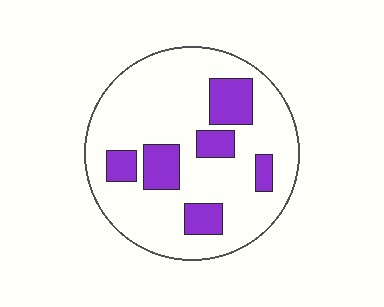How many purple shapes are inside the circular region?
6.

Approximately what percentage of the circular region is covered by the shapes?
Approximately 20%.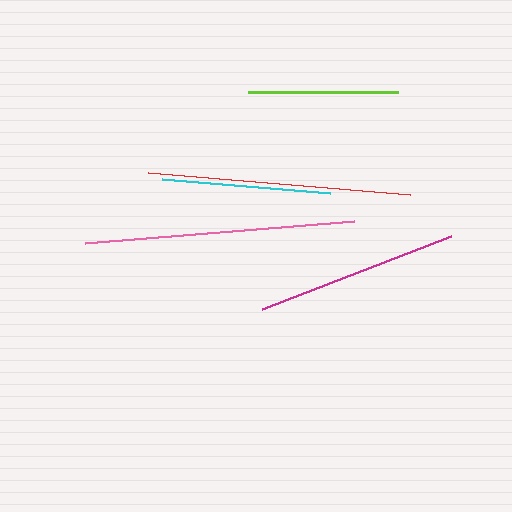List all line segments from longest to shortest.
From longest to shortest: pink, red, magenta, cyan, lime.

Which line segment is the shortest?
The lime line is the shortest at approximately 151 pixels.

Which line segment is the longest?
The pink line is the longest at approximately 270 pixels.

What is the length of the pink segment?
The pink segment is approximately 270 pixels long.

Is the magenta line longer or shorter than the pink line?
The pink line is longer than the magenta line.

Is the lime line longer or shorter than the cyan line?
The cyan line is longer than the lime line.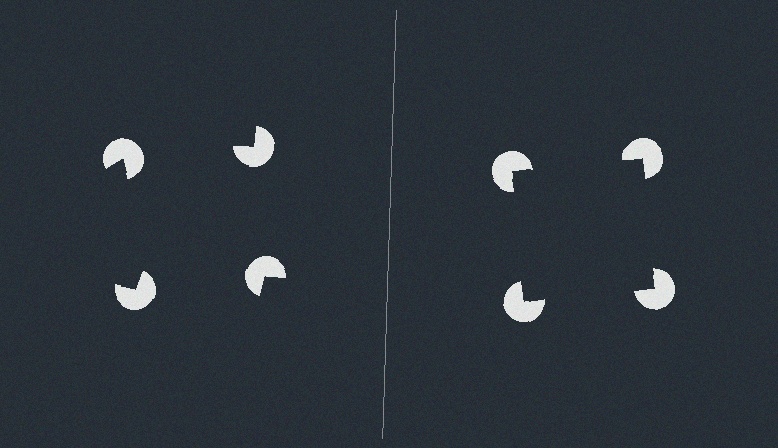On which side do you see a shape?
An illusory square appears on the right side. On the left side the wedge cuts are rotated, so no coherent shape forms.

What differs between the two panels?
The pac-man discs are positioned identically on both sides; only the wedge orientations differ. On the right they align to a square; on the left they are misaligned.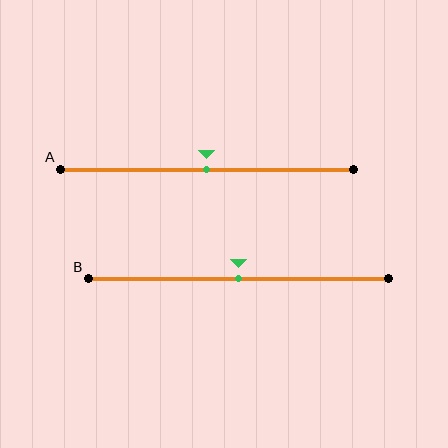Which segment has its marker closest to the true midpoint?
Segment A has its marker closest to the true midpoint.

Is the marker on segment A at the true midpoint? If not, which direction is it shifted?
Yes, the marker on segment A is at the true midpoint.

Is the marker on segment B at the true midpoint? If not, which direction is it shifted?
Yes, the marker on segment B is at the true midpoint.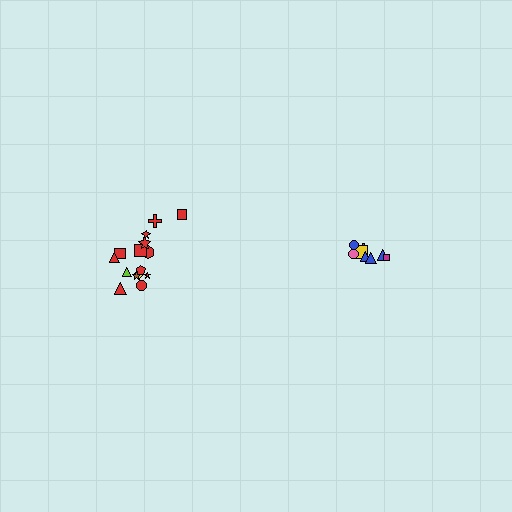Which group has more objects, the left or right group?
The left group.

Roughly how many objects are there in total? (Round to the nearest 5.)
Roughly 25 objects in total.